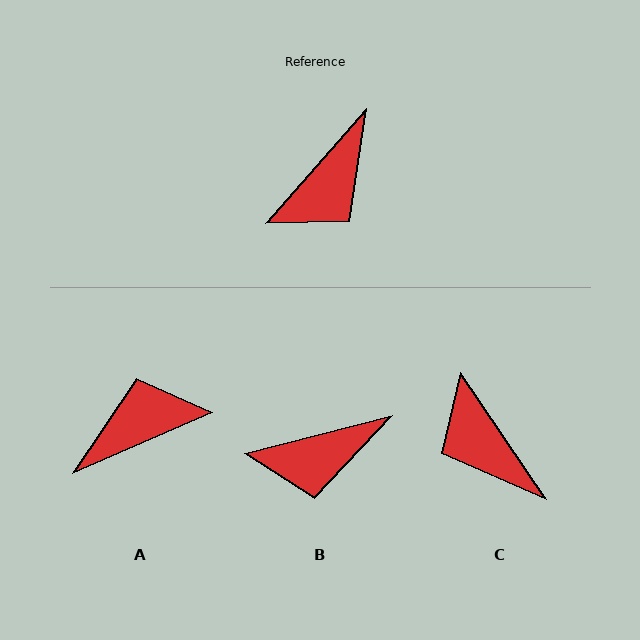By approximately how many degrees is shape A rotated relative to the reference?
Approximately 155 degrees counter-clockwise.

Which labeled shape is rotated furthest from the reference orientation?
A, about 155 degrees away.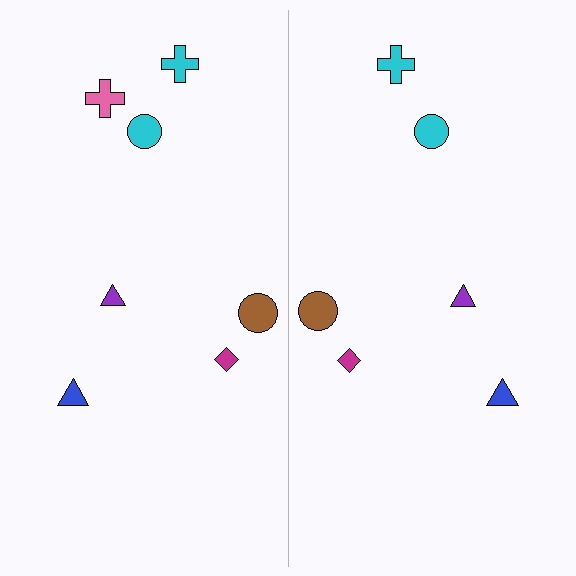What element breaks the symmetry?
A pink cross is missing from the right side.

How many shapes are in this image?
There are 13 shapes in this image.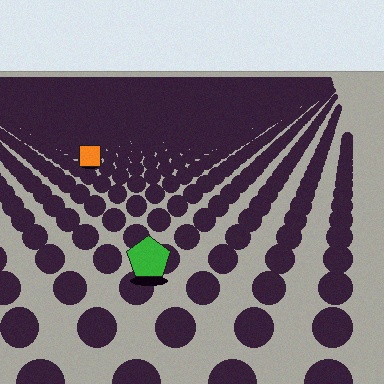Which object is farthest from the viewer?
The orange square is farthest from the viewer. It appears smaller and the ground texture around it is denser.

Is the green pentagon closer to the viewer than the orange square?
Yes. The green pentagon is closer — you can tell from the texture gradient: the ground texture is coarser near it.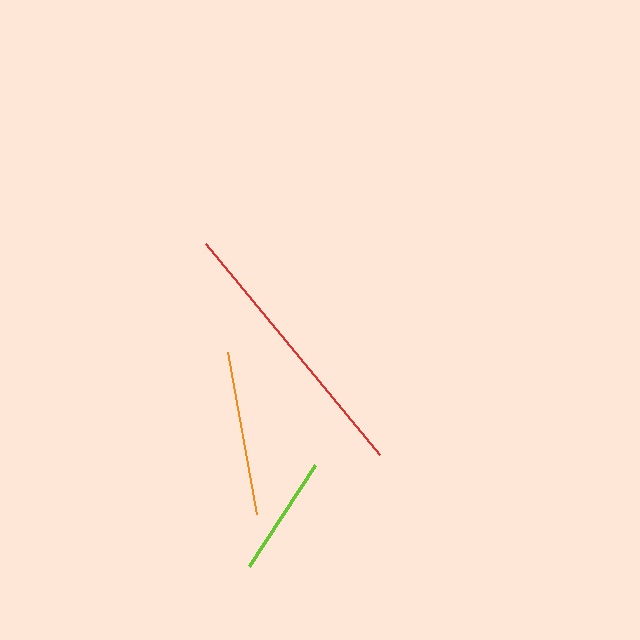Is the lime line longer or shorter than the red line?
The red line is longer than the lime line.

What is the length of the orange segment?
The orange segment is approximately 165 pixels long.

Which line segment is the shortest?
The lime line is the shortest at approximately 121 pixels.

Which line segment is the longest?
The red line is the longest at approximately 274 pixels.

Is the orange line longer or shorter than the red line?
The red line is longer than the orange line.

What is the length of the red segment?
The red segment is approximately 274 pixels long.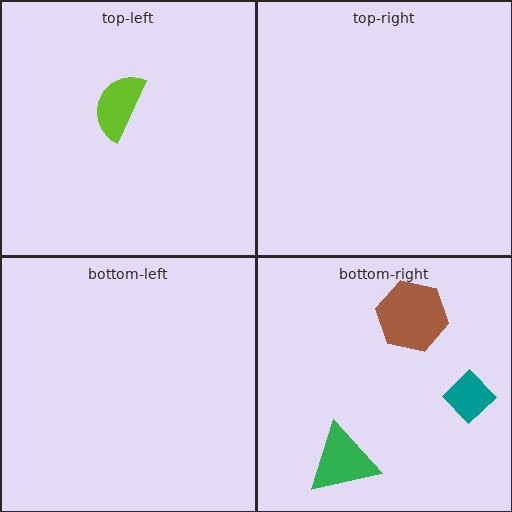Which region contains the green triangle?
The bottom-right region.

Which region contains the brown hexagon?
The bottom-right region.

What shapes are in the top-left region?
The lime semicircle.